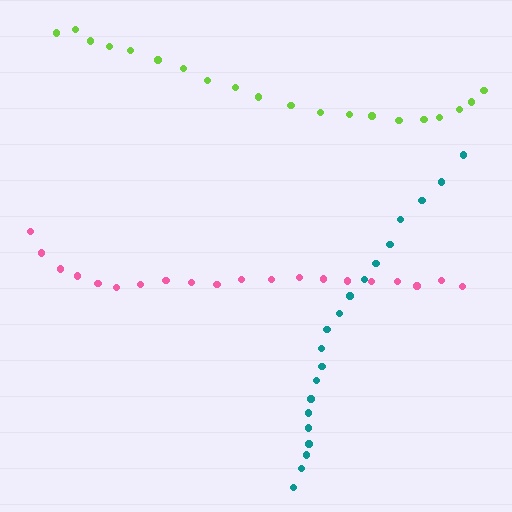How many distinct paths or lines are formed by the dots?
There are 3 distinct paths.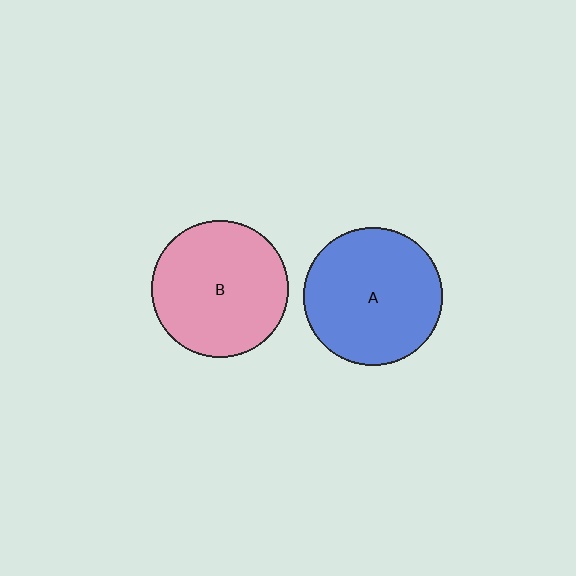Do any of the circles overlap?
No, none of the circles overlap.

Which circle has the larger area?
Circle A (blue).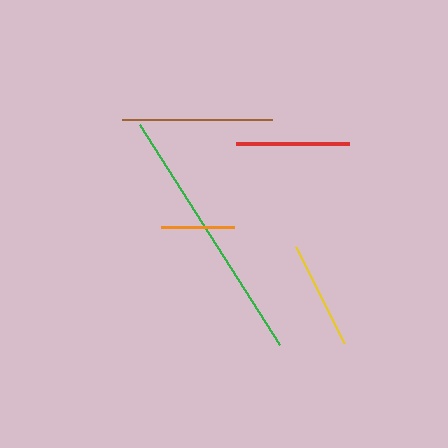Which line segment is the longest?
The green line is the longest at approximately 262 pixels.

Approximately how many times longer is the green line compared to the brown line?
The green line is approximately 1.7 times the length of the brown line.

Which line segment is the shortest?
The orange line is the shortest at approximately 74 pixels.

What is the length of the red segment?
The red segment is approximately 113 pixels long.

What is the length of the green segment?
The green segment is approximately 262 pixels long.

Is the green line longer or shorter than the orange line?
The green line is longer than the orange line.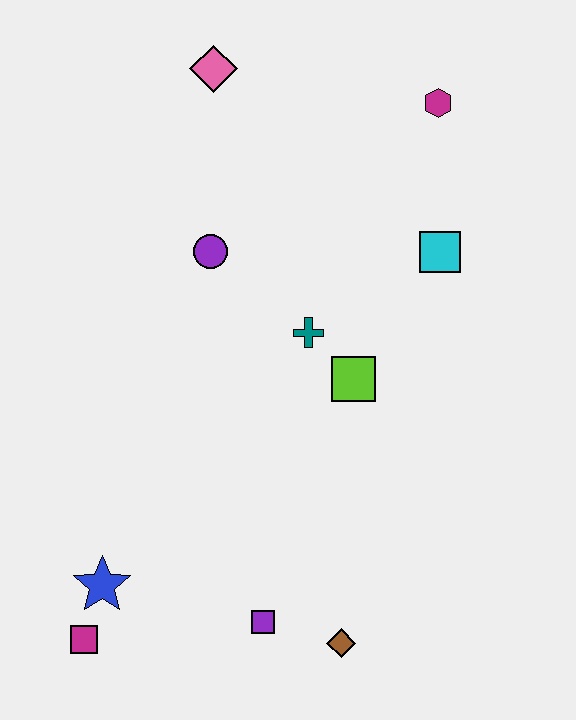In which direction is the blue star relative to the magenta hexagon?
The blue star is below the magenta hexagon.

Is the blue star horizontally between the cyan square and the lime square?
No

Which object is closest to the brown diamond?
The purple square is closest to the brown diamond.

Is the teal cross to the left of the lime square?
Yes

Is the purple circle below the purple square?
No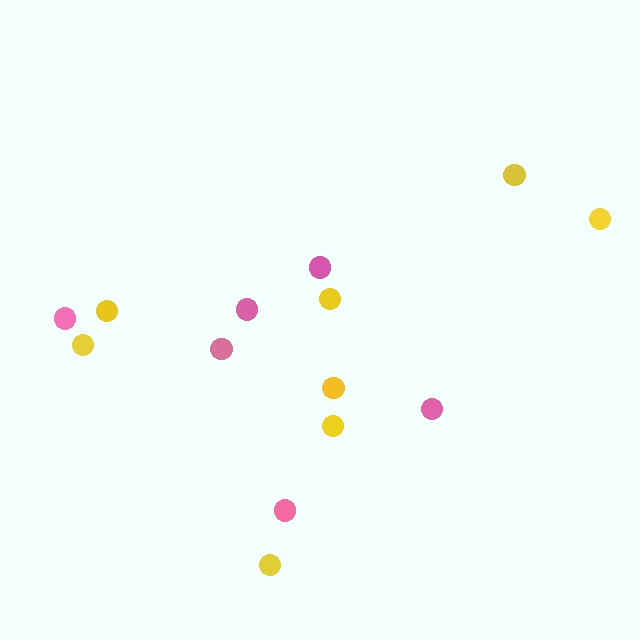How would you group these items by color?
There are 2 groups: one group of pink circles (6) and one group of yellow circles (8).